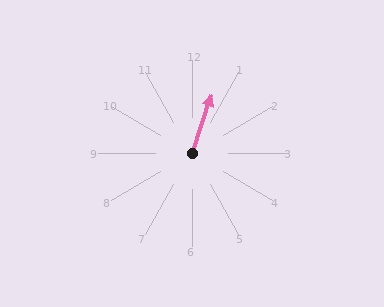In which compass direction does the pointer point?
North.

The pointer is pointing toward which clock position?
Roughly 1 o'clock.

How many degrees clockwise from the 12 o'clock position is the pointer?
Approximately 18 degrees.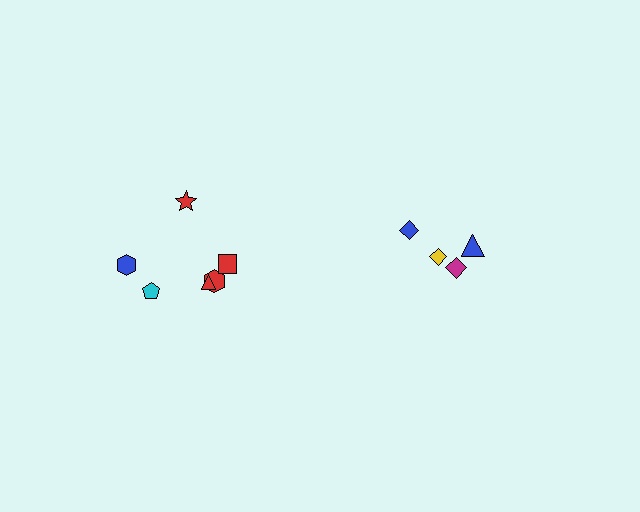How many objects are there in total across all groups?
There are 10 objects.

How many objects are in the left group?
There are 6 objects.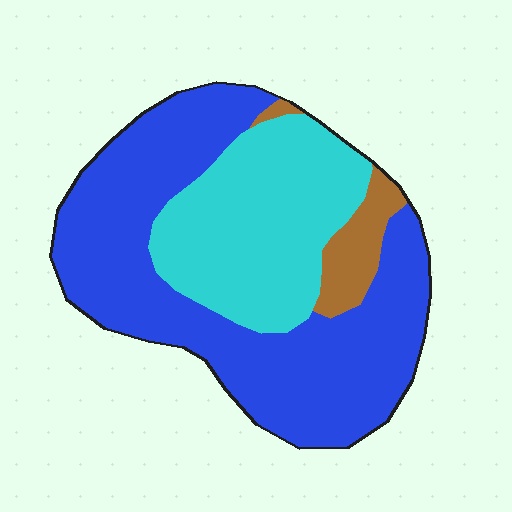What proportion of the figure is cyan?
Cyan takes up about one third (1/3) of the figure.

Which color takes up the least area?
Brown, at roughly 10%.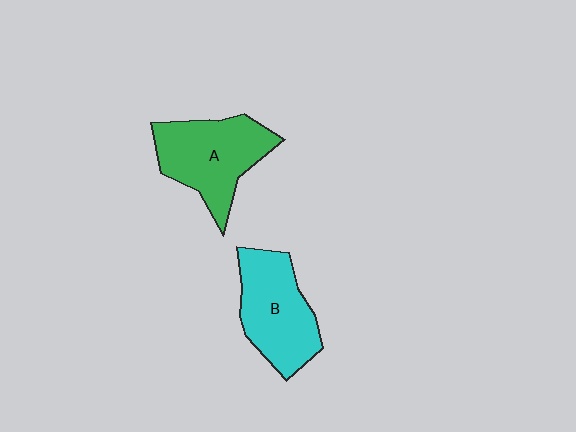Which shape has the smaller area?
Shape B (cyan).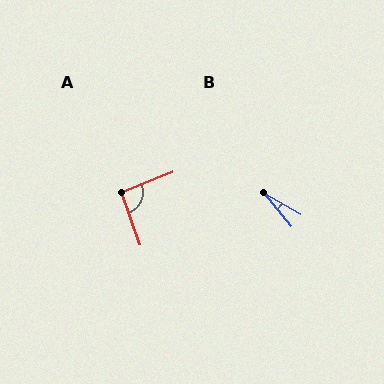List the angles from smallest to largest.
B (20°), A (92°).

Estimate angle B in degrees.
Approximately 20 degrees.